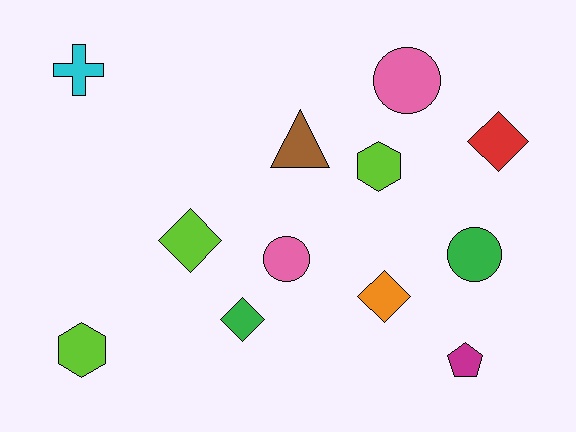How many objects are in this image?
There are 12 objects.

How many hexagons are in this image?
There are 2 hexagons.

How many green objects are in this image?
There are 2 green objects.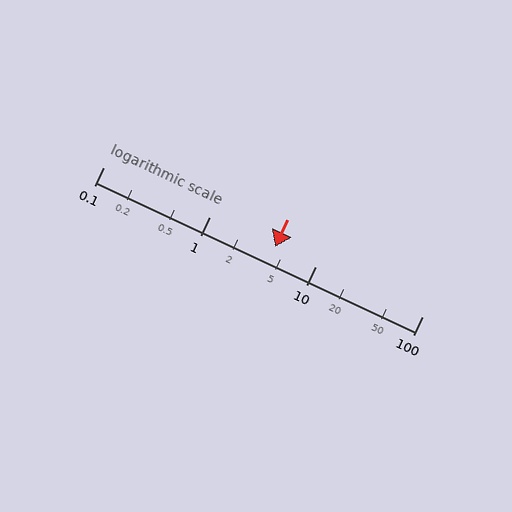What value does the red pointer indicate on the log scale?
The pointer indicates approximately 4.1.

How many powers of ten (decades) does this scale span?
The scale spans 3 decades, from 0.1 to 100.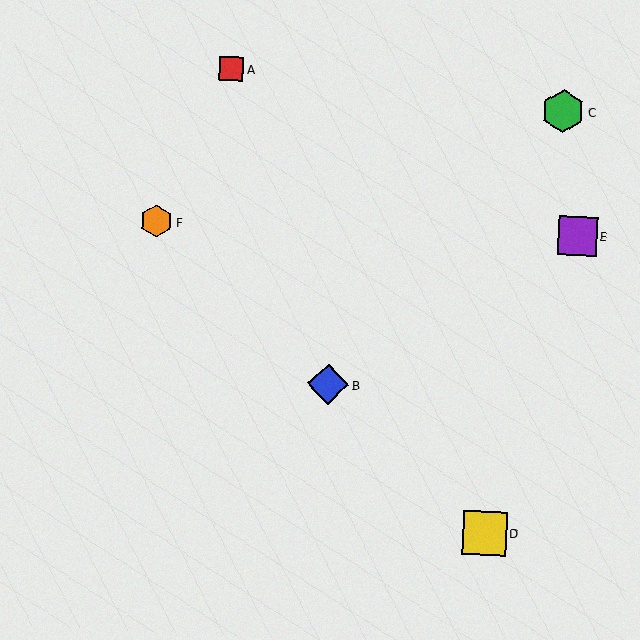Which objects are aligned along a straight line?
Objects B, D, F are aligned along a straight line.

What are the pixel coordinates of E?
Object E is at (578, 236).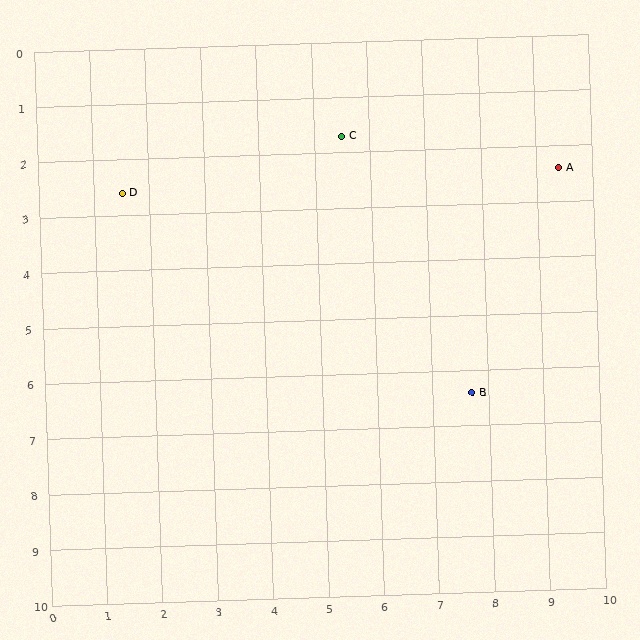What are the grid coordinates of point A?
Point A is at approximately (9.4, 2.4).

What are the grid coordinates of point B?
Point B is at approximately (7.7, 6.4).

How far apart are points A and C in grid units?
Points A and C are about 4.0 grid units apart.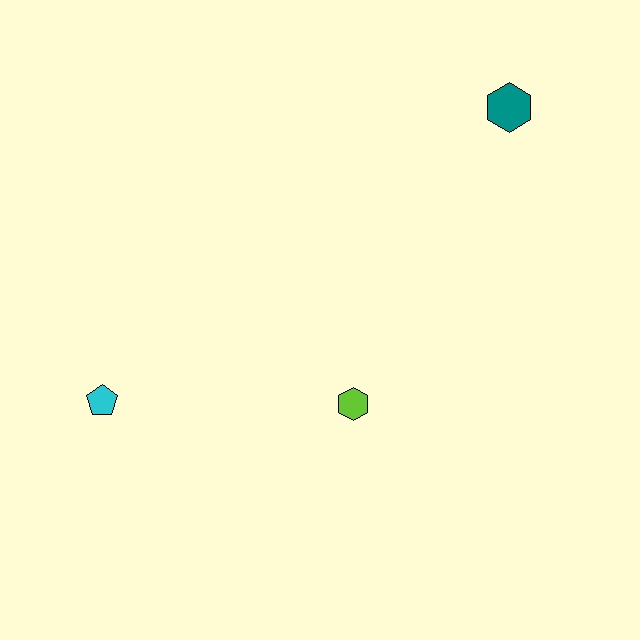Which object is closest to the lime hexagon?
The cyan pentagon is closest to the lime hexagon.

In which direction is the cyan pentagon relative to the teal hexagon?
The cyan pentagon is to the left of the teal hexagon.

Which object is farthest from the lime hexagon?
The teal hexagon is farthest from the lime hexagon.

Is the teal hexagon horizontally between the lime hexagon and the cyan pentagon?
No